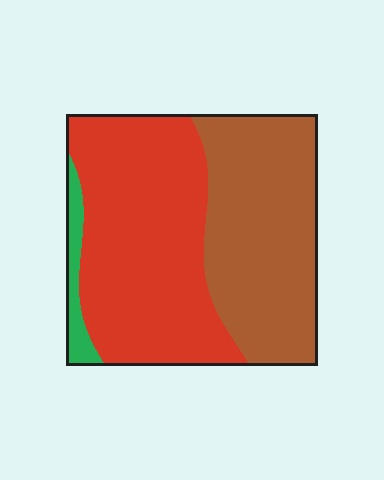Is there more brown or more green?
Brown.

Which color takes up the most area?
Red, at roughly 50%.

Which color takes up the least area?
Green, at roughly 5%.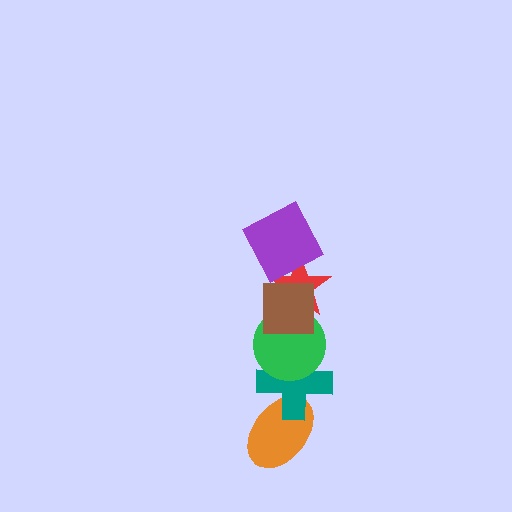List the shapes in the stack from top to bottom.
From top to bottom: the purple square, the brown square, the red star, the green circle, the teal cross, the orange ellipse.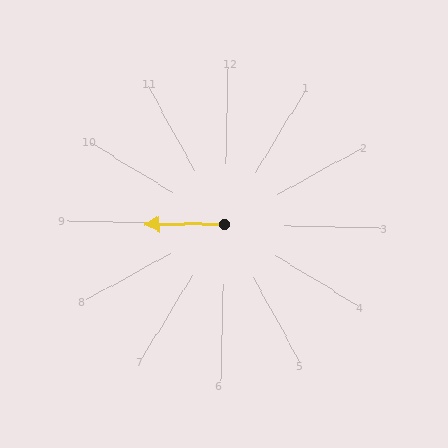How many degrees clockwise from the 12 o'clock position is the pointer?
Approximately 268 degrees.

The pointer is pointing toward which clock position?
Roughly 9 o'clock.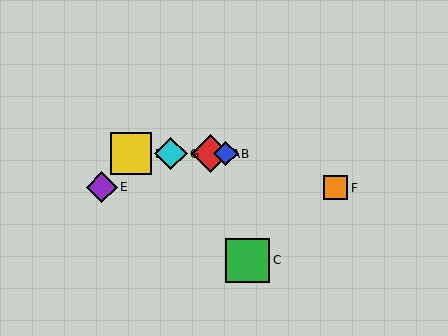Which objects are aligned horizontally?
Objects A, B, D, G are aligned horizontally.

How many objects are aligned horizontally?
4 objects (A, B, D, G) are aligned horizontally.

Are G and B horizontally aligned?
Yes, both are at y≈154.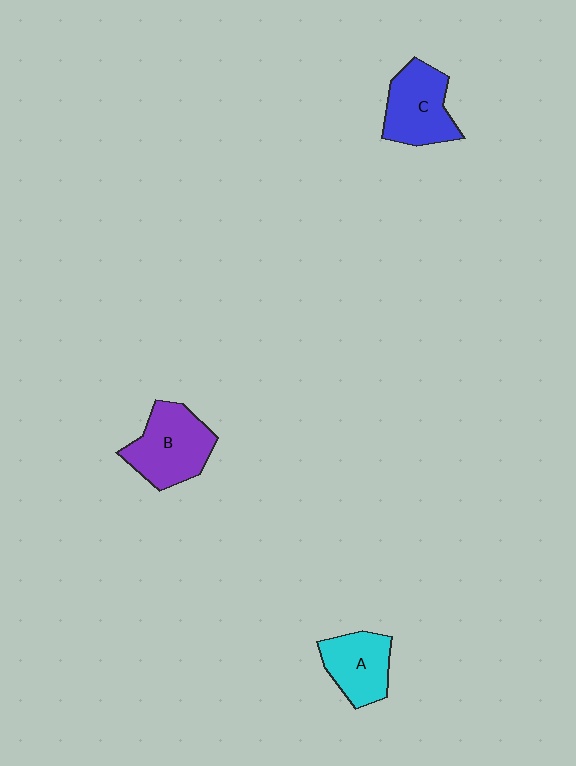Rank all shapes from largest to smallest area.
From largest to smallest: B (purple), C (blue), A (cyan).